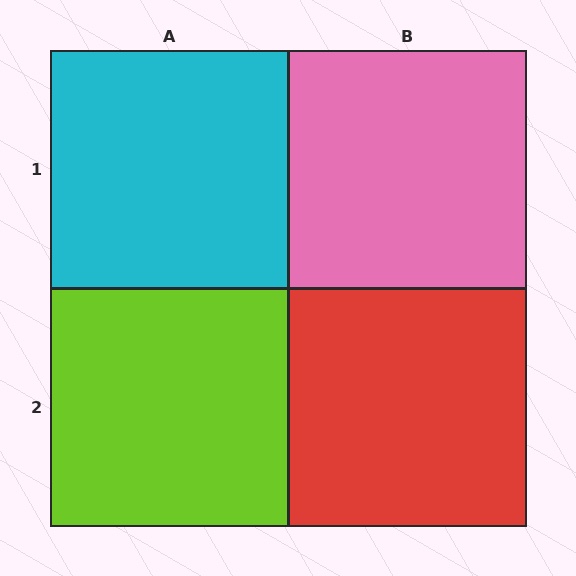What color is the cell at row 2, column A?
Lime.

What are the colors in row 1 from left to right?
Cyan, pink.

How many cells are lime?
1 cell is lime.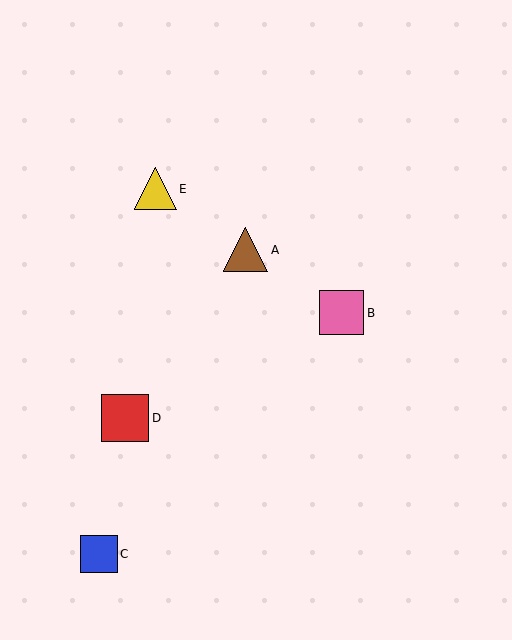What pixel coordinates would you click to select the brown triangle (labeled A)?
Click at (245, 250) to select the brown triangle A.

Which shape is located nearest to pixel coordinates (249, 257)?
The brown triangle (labeled A) at (245, 250) is nearest to that location.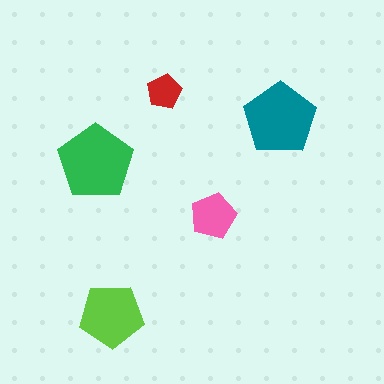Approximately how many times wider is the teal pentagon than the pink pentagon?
About 1.5 times wider.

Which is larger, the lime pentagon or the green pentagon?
The green one.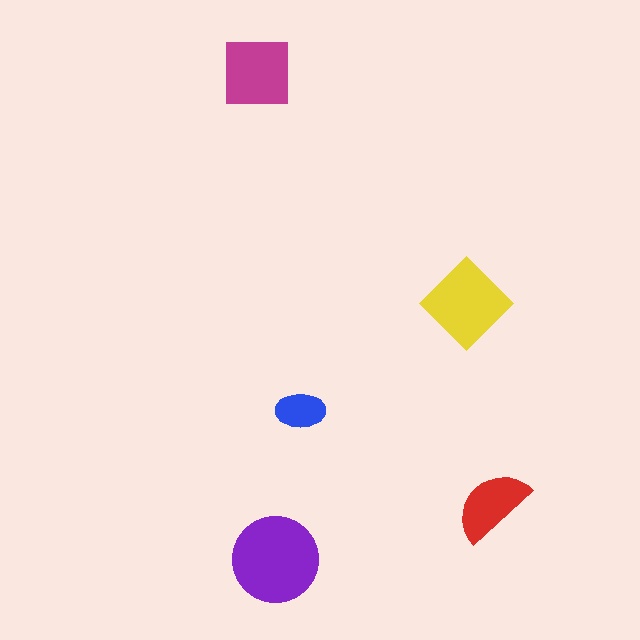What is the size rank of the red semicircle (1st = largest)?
4th.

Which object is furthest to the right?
The red semicircle is rightmost.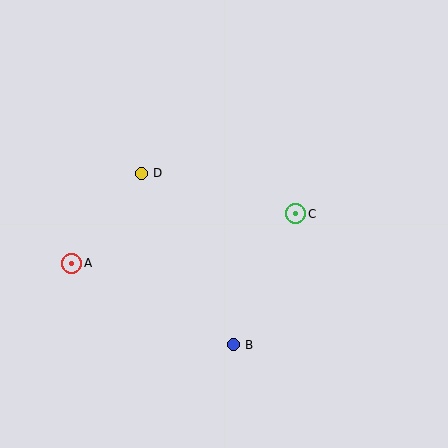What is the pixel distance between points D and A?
The distance between D and A is 114 pixels.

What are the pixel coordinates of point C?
Point C is at (296, 214).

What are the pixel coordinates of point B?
Point B is at (233, 345).